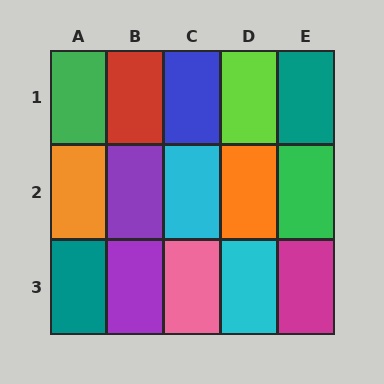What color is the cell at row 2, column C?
Cyan.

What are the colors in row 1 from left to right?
Green, red, blue, lime, teal.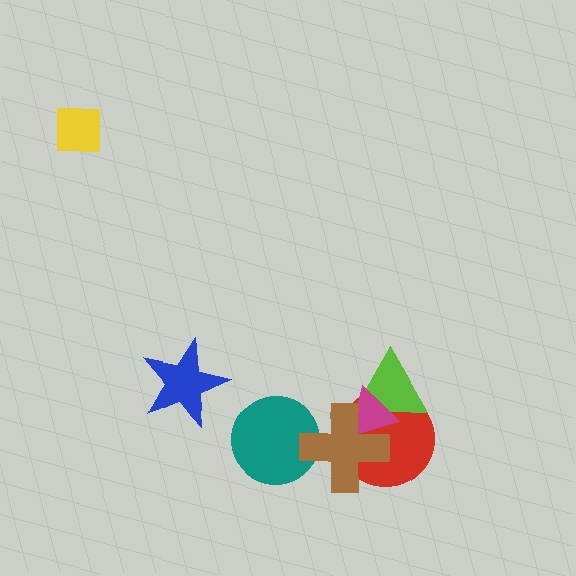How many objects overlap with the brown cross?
4 objects overlap with the brown cross.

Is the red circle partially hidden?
Yes, it is partially covered by another shape.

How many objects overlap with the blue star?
0 objects overlap with the blue star.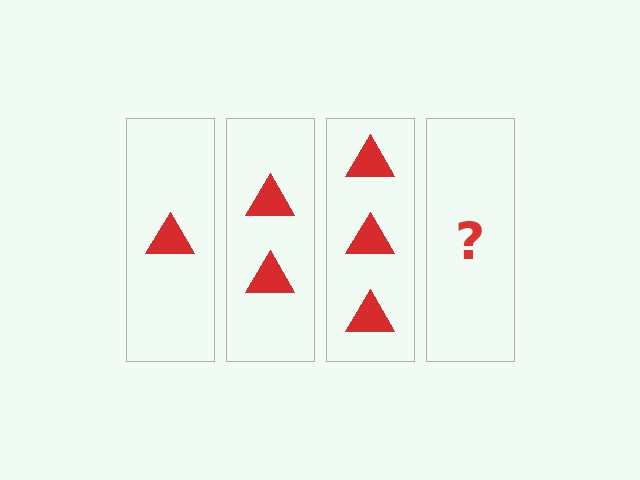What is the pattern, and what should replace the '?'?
The pattern is that each step adds one more triangle. The '?' should be 4 triangles.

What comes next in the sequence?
The next element should be 4 triangles.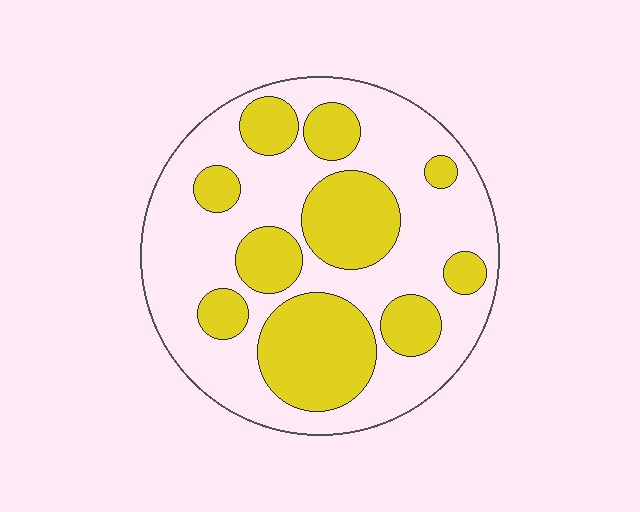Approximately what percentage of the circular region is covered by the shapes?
Approximately 35%.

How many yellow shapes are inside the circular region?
10.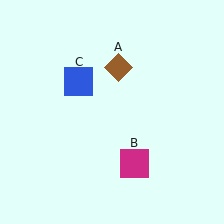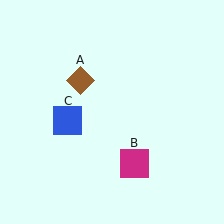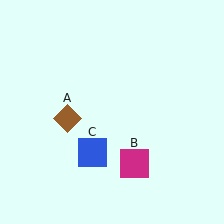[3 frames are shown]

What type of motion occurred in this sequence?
The brown diamond (object A), blue square (object C) rotated counterclockwise around the center of the scene.